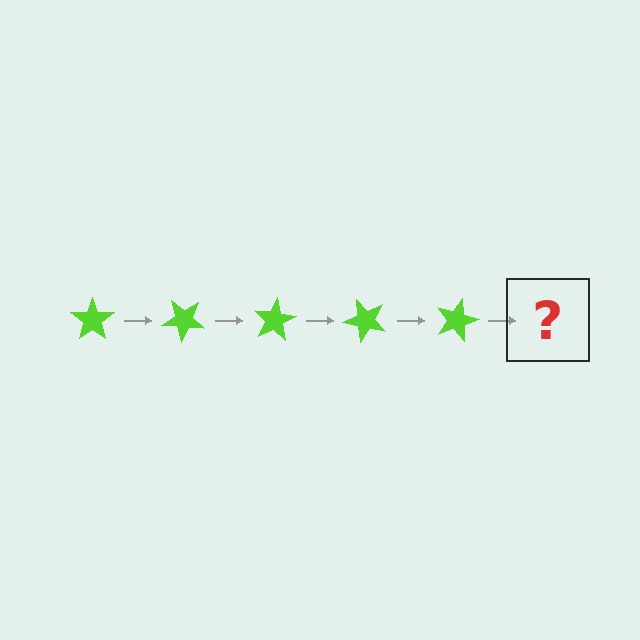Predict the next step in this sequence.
The next step is a lime star rotated 200 degrees.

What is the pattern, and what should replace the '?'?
The pattern is that the star rotates 40 degrees each step. The '?' should be a lime star rotated 200 degrees.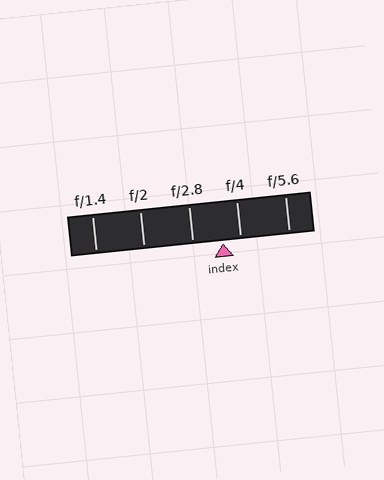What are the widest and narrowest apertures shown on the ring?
The widest aperture shown is f/1.4 and the narrowest is f/5.6.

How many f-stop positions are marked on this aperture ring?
There are 5 f-stop positions marked.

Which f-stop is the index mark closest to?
The index mark is closest to f/4.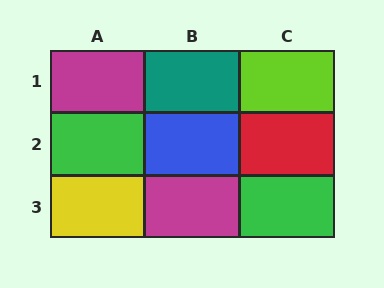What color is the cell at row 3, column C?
Green.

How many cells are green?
2 cells are green.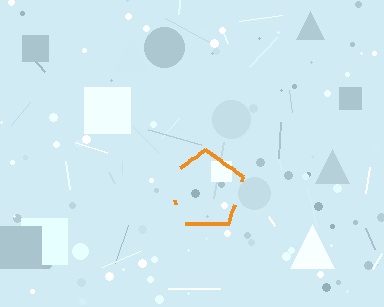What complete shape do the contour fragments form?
The contour fragments form a pentagon.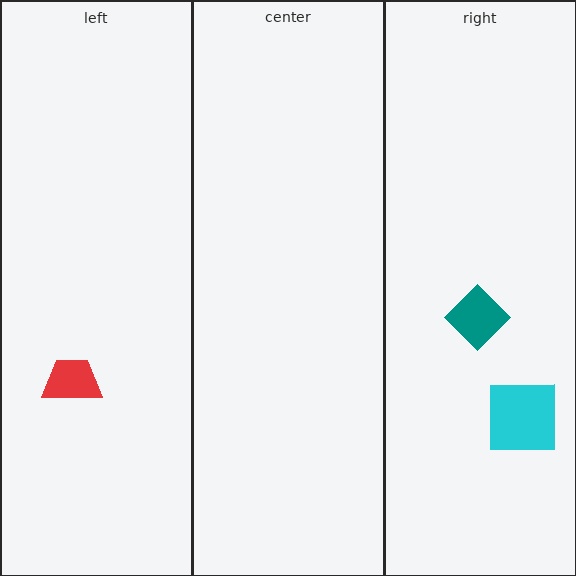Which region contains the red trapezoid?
The left region.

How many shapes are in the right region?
2.